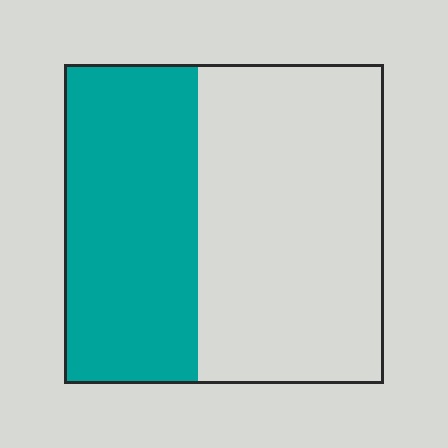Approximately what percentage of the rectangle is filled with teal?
Approximately 40%.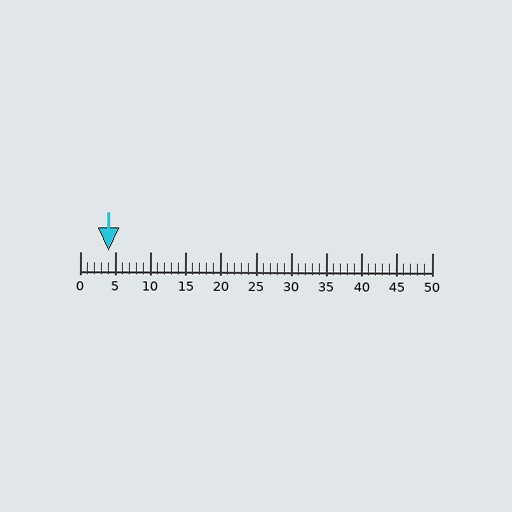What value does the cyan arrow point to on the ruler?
The cyan arrow points to approximately 4.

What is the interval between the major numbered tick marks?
The major tick marks are spaced 5 units apart.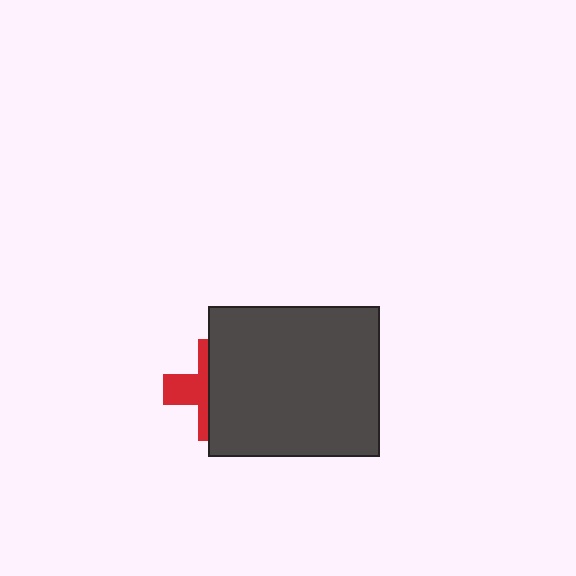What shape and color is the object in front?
The object in front is a dark gray rectangle.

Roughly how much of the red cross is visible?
A small part of it is visible (roughly 38%).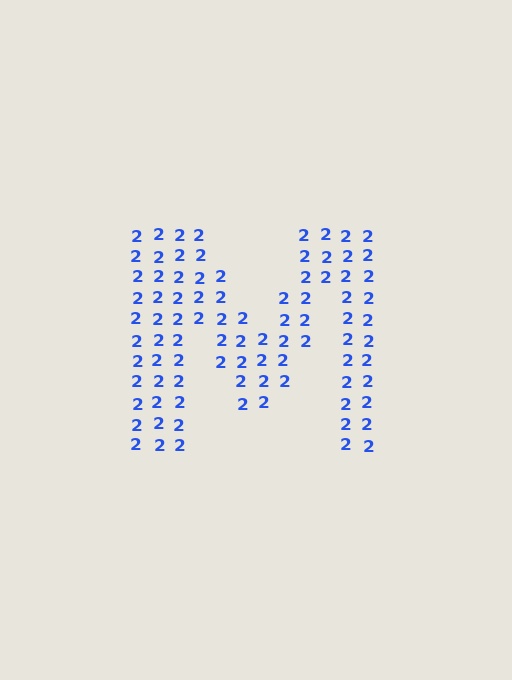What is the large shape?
The large shape is the letter M.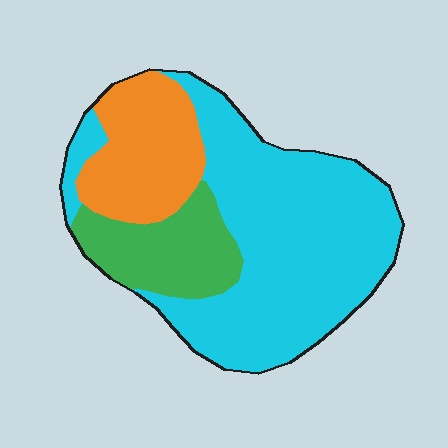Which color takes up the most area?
Cyan, at roughly 60%.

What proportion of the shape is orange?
Orange takes up about one fifth (1/5) of the shape.